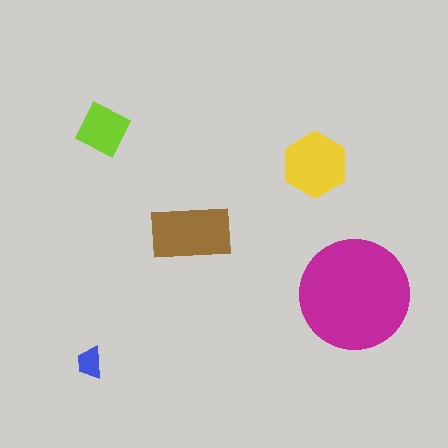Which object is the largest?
The magenta circle.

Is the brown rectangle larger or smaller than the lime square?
Larger.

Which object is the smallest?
The blue trapezoid.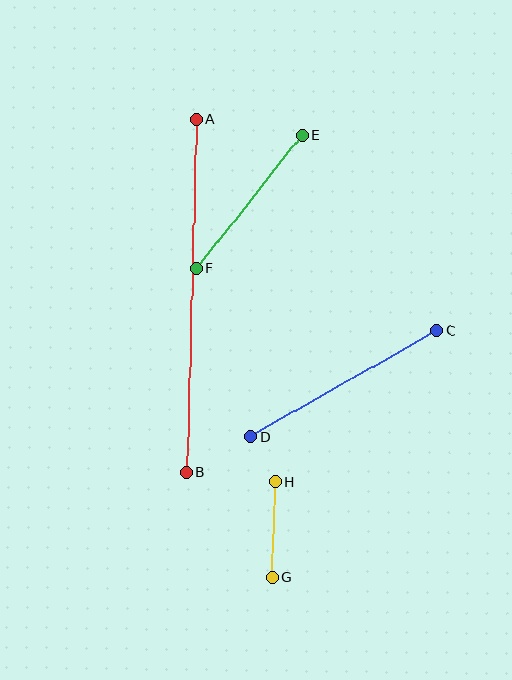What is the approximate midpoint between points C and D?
The midpoint is at approximately (344, 384) pixels.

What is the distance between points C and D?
The distance is approximately 214 pixels.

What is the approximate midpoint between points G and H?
The midpoint is at approximately (274, 530) pixels.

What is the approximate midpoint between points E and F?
The midpoint is at approximately (249, 202) pixels.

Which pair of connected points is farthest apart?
Points A and B are farthest apart.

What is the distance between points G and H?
The distance is approximately 96 pixels.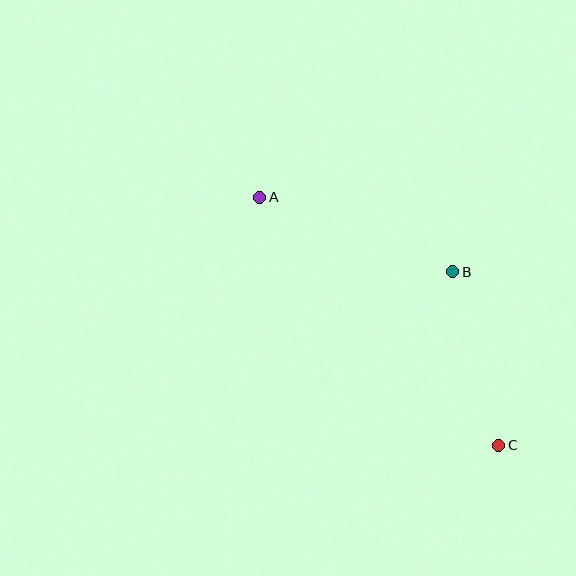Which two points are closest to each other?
Points B and C are closest to each other.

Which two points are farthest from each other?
Points A and C are farthest from each other.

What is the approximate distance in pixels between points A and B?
The distance between A and B is approximately 207 pixels.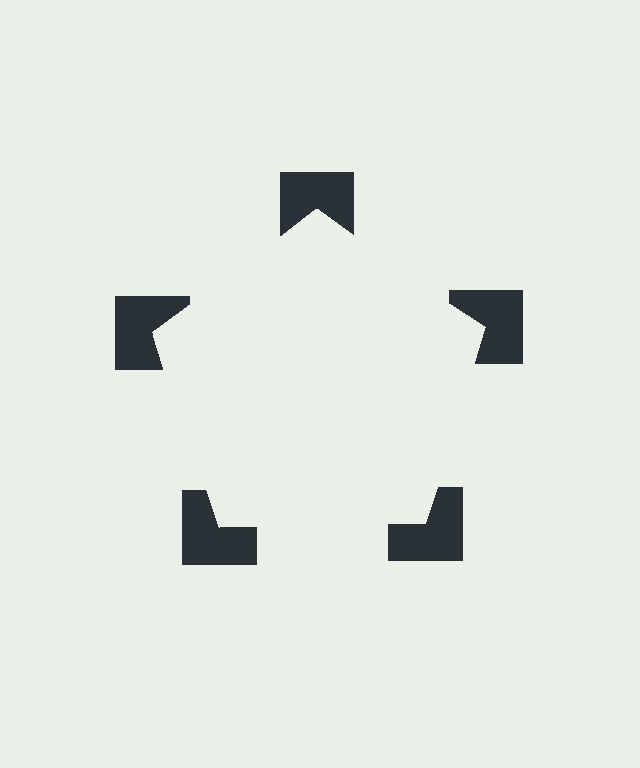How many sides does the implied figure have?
5 sides.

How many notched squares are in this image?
There are 5 — one at each vertex of the illusory pentagon.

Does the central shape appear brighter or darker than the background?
It typically appears slightly brighter than the background, even though no actual brightness change is drawn.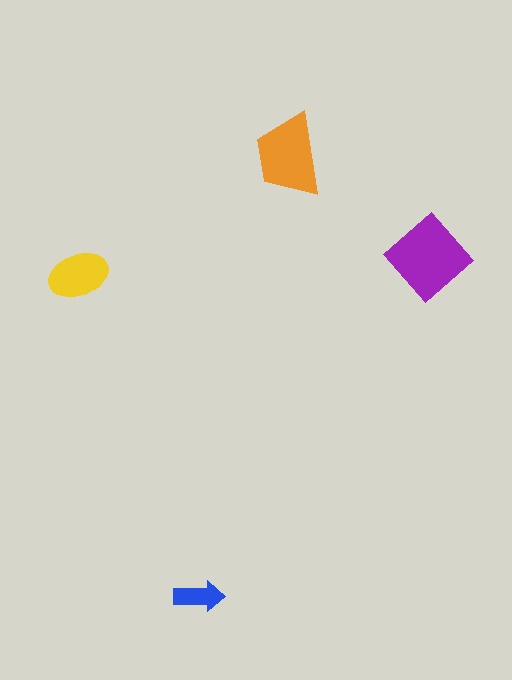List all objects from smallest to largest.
The blue arrow, the yellow ellipse, the orange trapezoid, the purple diamond.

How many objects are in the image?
There are 4 objects in the image.